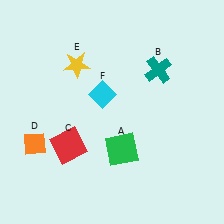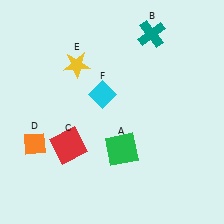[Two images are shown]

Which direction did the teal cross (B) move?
The teal cross (B) moved up.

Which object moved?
The teal cross (B) moved up.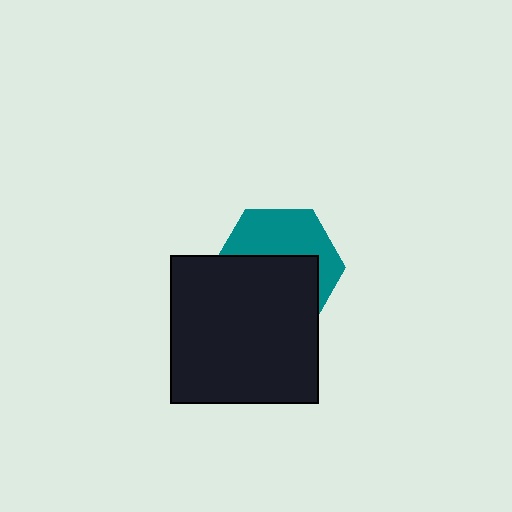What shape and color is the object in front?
The object in front is a black square.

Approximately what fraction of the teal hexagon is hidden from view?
Roughly 55% of the teal hexagon is hidden behind the black square.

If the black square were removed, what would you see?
You would see the complete teal hexagon.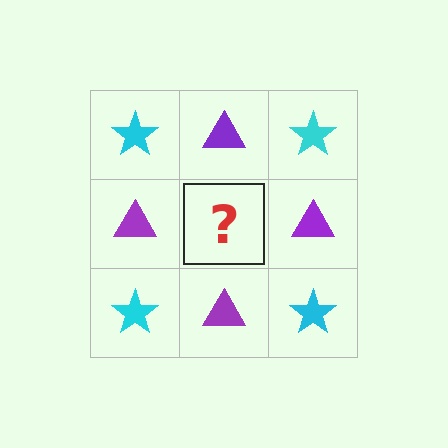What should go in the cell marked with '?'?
The missing cell should contain a cyan star.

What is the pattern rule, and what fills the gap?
The rule is that it alternates cyan star and purple triangle in a checkerboard pattern. The gap should be filled with a cyan star.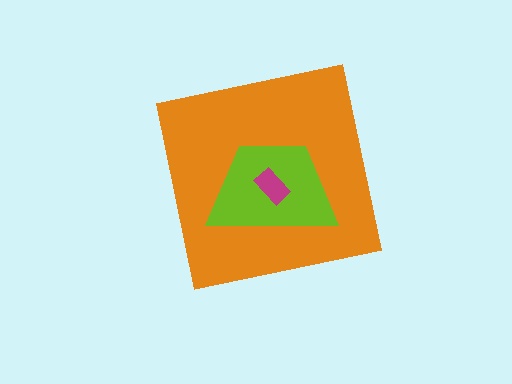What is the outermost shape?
The orange square.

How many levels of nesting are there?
3.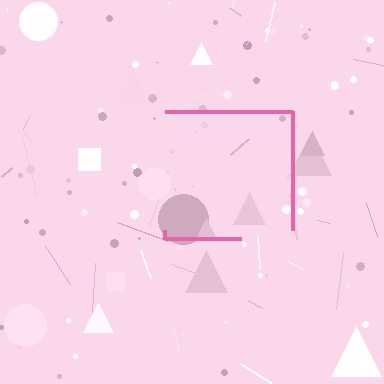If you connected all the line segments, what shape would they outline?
They would outline a square.